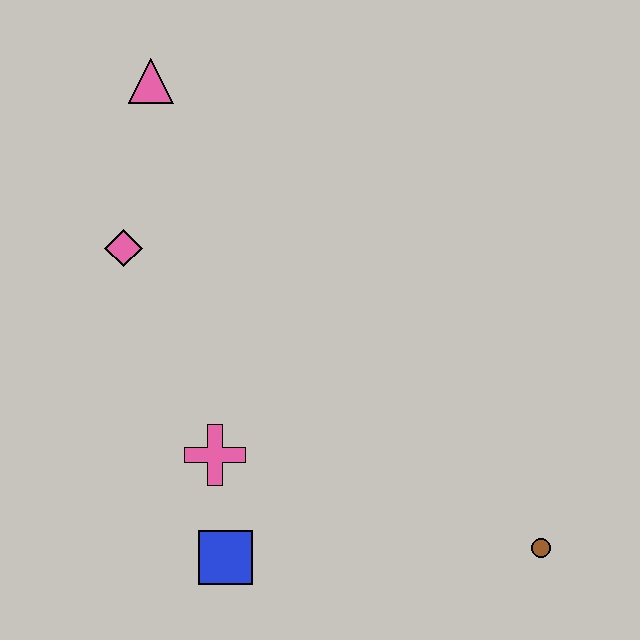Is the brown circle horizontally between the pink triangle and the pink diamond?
No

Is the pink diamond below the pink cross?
No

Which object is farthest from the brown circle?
The pink triangle is farthest from the brown circle.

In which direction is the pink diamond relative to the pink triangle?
The pink diamond is below the pink triangle.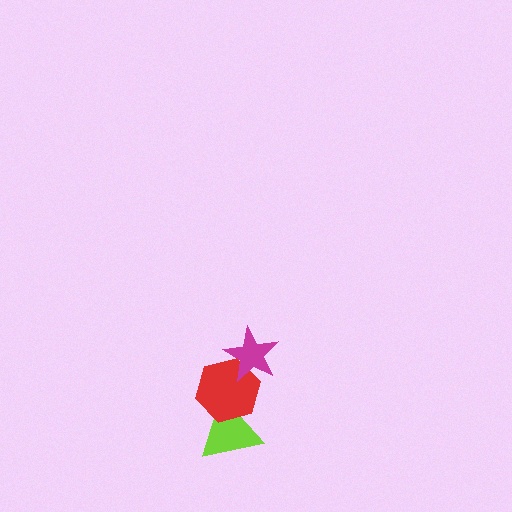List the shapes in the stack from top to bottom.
From top to bottom: the magenta star, the red hexagon, the lime triangle.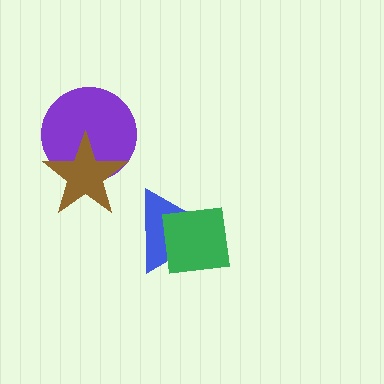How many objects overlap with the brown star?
1 object overlaps with the brown star.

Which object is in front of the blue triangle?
The green square is in front of the blue triangle.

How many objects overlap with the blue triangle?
1 object overlaps with the blue triangle.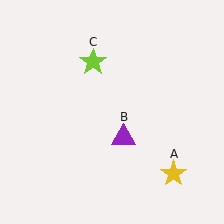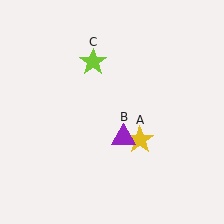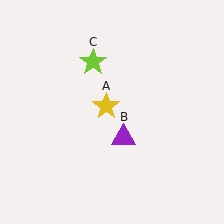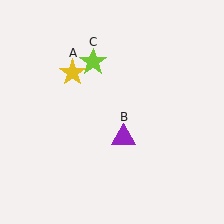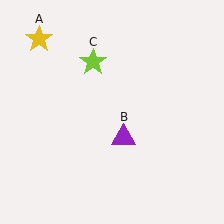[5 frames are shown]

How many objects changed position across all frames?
1 object changed position: yellow star (object A).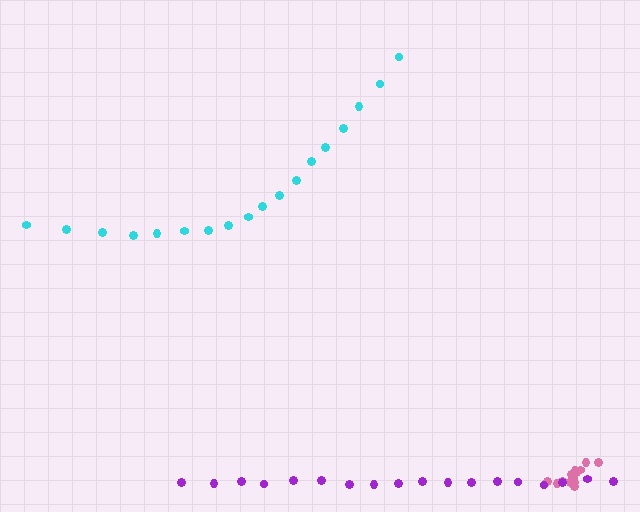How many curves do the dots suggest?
There are 3 distinct paths.